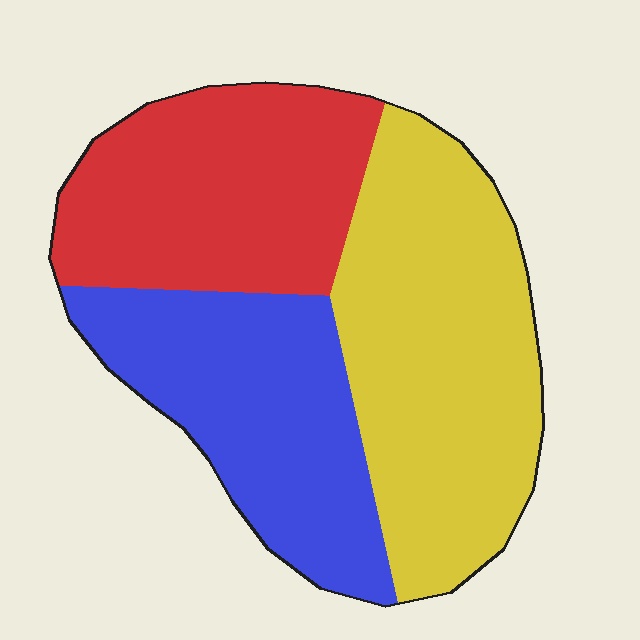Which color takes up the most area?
Yellow, at roughly 40%.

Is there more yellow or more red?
Yellow.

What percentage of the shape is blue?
Blue covers 30% of the shape.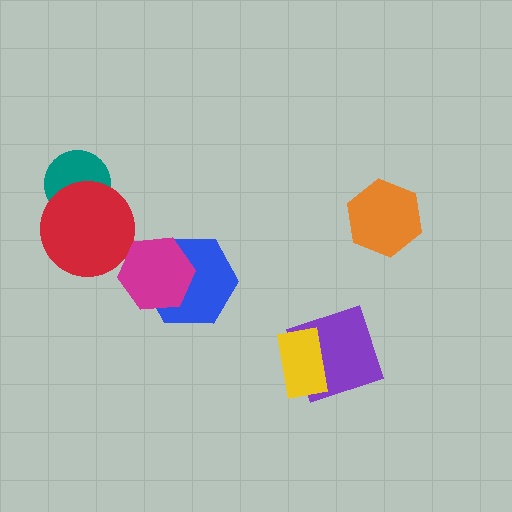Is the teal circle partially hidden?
Yes, it is partially covered by another shape.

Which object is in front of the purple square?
The yellow rectangle is in front of the purple square.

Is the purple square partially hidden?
Yes, it is partially covered by another shape.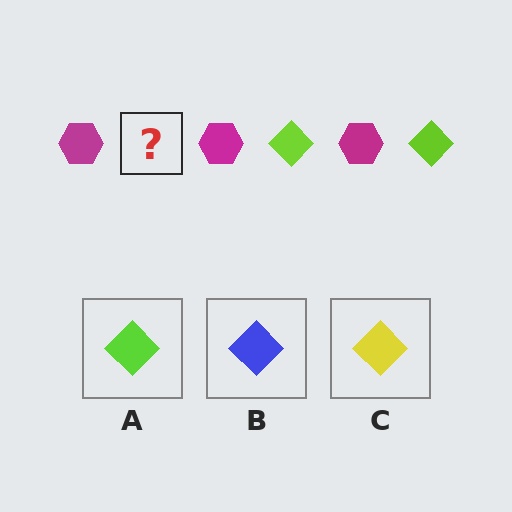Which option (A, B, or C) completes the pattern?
A.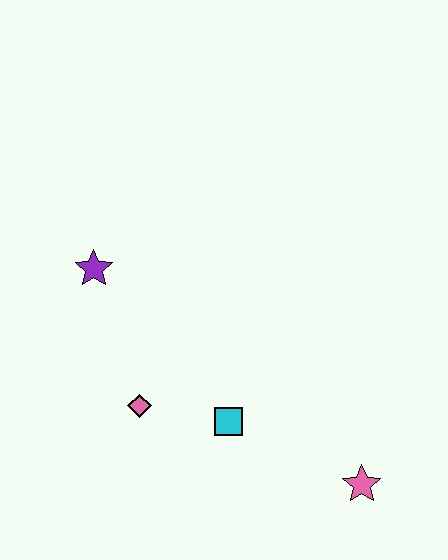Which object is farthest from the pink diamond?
The pink star is farthest from the pink diamond.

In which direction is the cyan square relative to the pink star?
The cyan square is to the left of the pink star.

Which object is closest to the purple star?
The pink diamond is closest to the purple star.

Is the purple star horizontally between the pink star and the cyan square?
No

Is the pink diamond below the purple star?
Yes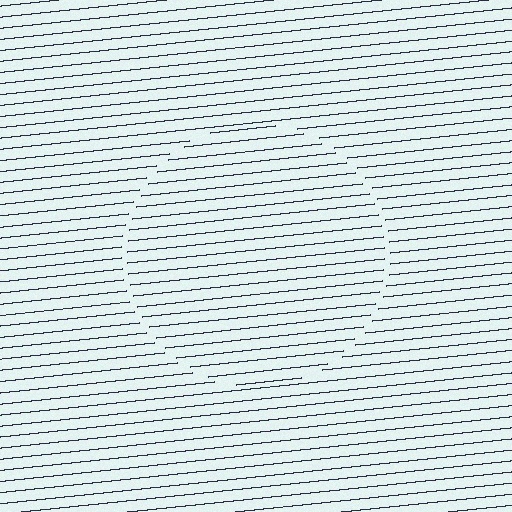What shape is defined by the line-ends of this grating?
An illusory circle. The interior of the shape contains the same grating, shifted by half a period — the contour is defined by the phase discontinuity where line-ends from the inner and outer gratings abut.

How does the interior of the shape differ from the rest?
The interior of the shape contains the same grating, shifted by half a period — the contour is defined by the phase discontinuity where line-ends from the inner and outer gratings abut.